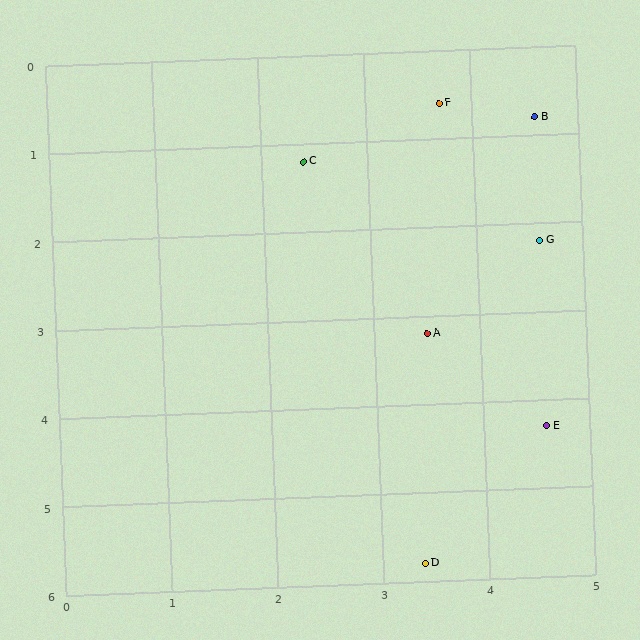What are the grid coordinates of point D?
Point D is at approximately (3.4, 5.8).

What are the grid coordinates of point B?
Point B is at approximately (4.6, 0.8).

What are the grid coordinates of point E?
Point E is at approximately (4.6, 4.3).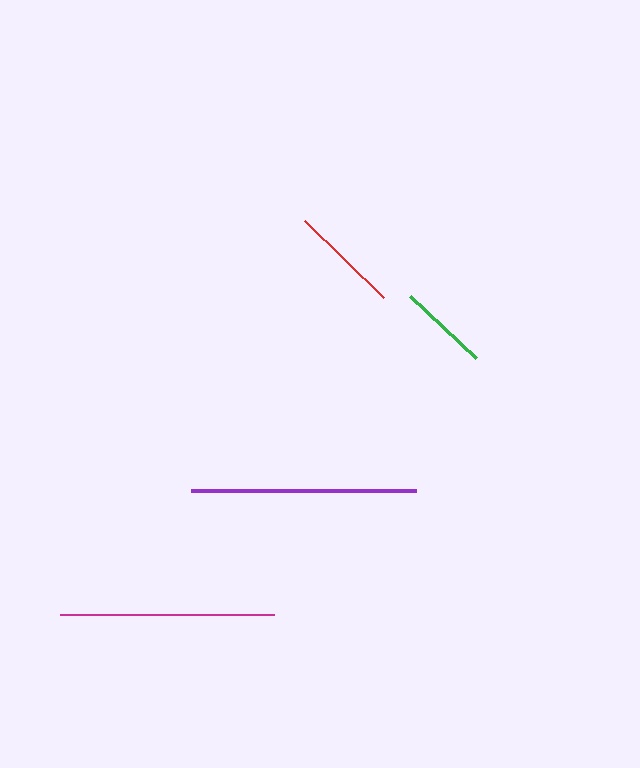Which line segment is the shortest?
The green line is the shortest at approximately 90 pixels.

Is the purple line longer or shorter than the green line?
The purple line is longer than the green line.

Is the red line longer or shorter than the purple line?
The purple line is longer than the red line.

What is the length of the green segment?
The green segment is approximately 90 pixels long.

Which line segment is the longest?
The purple line is the longest at approximately 225 pixels.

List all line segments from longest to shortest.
From longest to shortest: purple, magenta, red, green.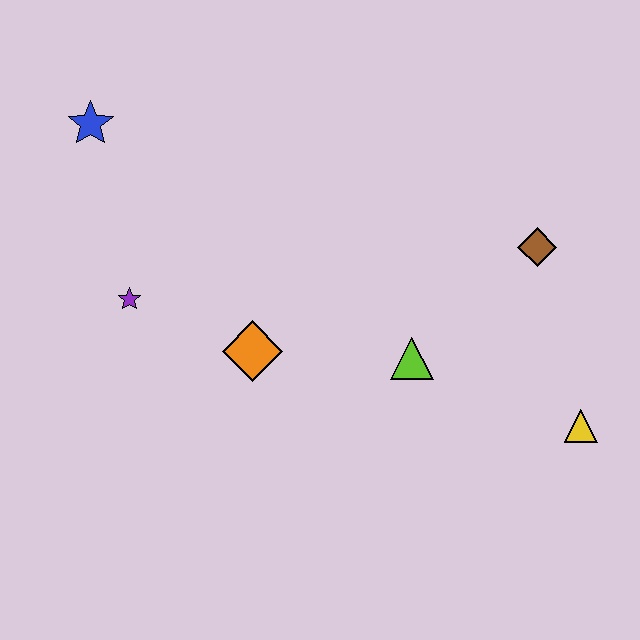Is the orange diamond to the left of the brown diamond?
Yes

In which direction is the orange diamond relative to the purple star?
The orange diamond is to the right of the purple star.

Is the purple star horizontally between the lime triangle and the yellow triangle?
No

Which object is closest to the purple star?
The orange diamond is closest to the purple star.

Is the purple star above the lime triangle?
Yes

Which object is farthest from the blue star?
The yellow triangle is farthest from the blue star.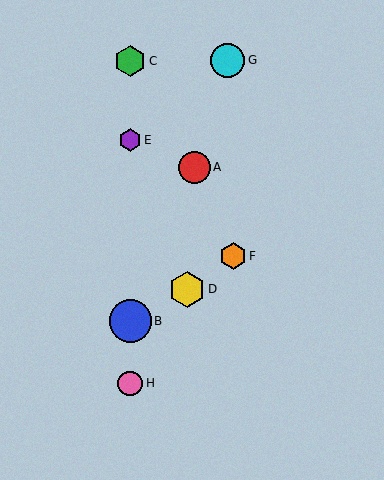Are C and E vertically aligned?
Yes, both are at x≈130.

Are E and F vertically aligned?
No, E is at x≈130 and F is at x≈233.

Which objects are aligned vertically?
Objects B, C, E, H are aligned vertically.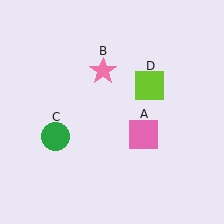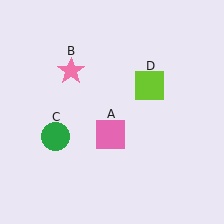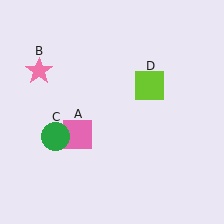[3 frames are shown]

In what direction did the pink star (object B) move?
The pink star (object B) moved left.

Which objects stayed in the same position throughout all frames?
Green circle (object C) and lime square (object D) remained stationary.